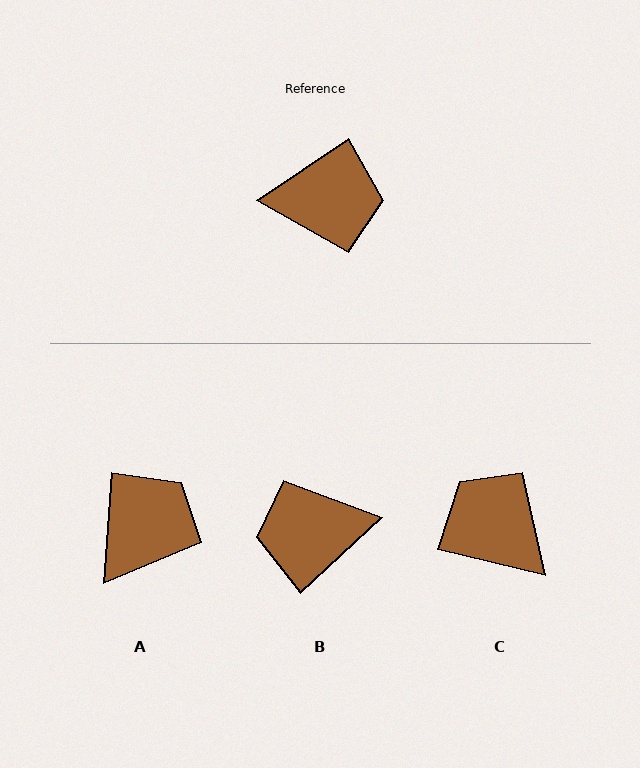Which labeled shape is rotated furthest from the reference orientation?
B, about 171 degrees away.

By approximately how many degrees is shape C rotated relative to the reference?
Approximately 133 degrees counter-clockwise.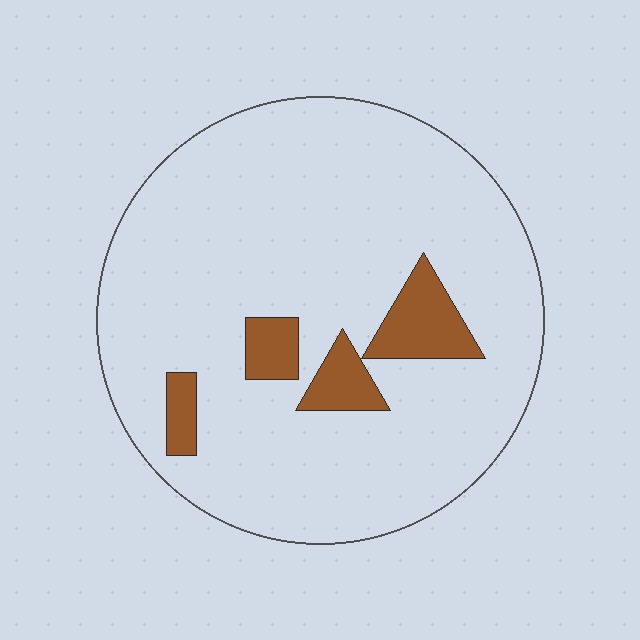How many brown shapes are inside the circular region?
4.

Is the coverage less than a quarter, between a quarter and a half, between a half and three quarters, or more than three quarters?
Less than a quarter.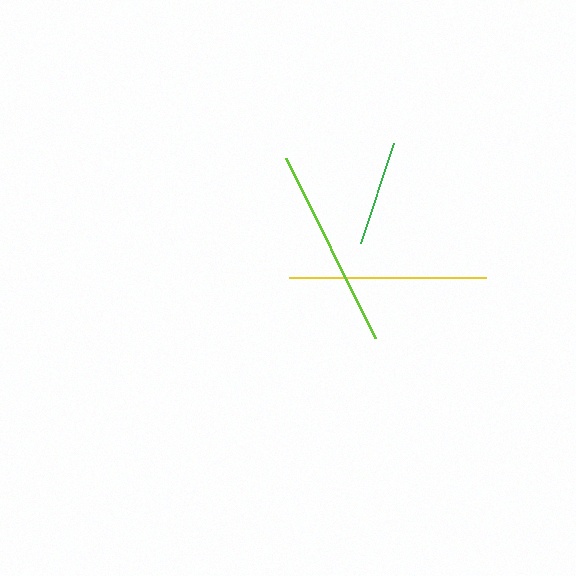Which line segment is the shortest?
The green line is the shortest at approximately 105 pixels.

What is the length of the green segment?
The green segment is approximately 105 pixels long.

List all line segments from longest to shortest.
From longest to shortest: lime, yellow, green.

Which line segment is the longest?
The lime line is the longest at approximately 201 pixels.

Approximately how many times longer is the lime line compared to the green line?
The lime line is approximately 1.9 times the length of the green line.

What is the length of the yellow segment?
The yellow segment is approximately 197 pixels long.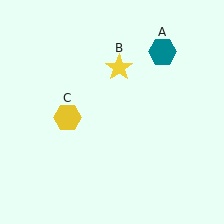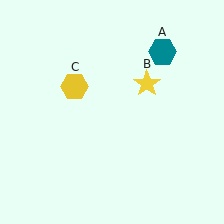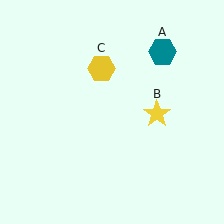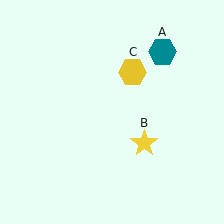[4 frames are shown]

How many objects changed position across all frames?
2 objects changed position: yellow star (object B), yellow hexagon (object C).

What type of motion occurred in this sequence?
The yellow star (object B), yellow hexagon (object C) rotated clockwise around the center of the scene.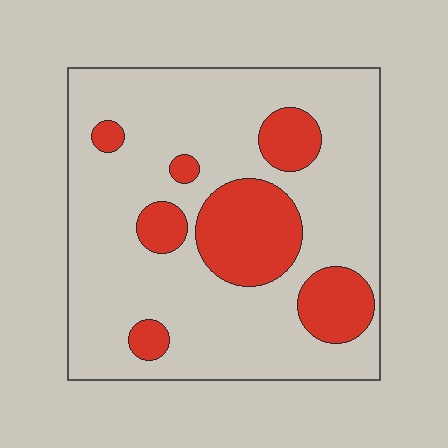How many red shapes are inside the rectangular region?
7.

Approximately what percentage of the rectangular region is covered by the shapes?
Approximately 25%.